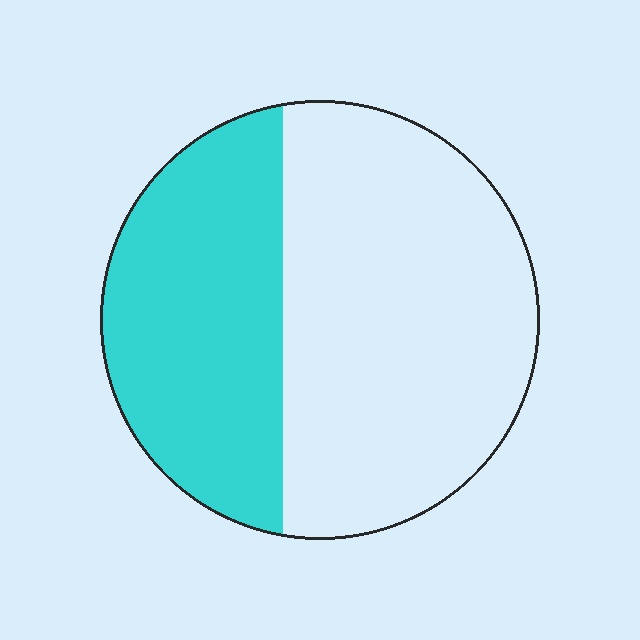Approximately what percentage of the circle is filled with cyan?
Approximately 40%.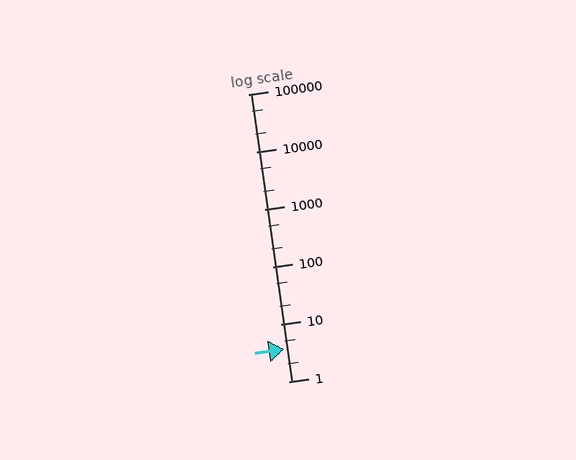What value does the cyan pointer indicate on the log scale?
The pointer indicates approximately 3.7.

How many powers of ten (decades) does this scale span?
The scale spans 5 decades, from 1 to 100000.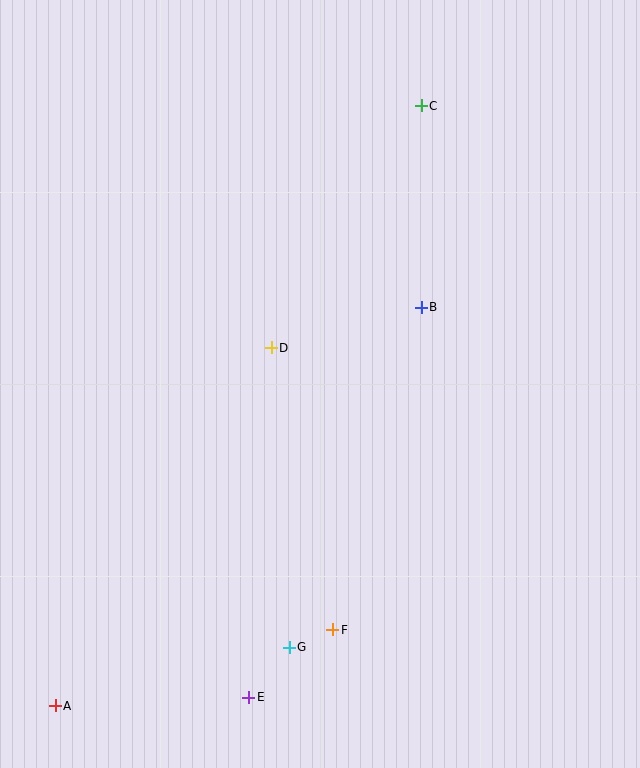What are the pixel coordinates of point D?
Point D is at (271, 348).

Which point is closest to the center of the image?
Point D at (271, 348) is closest to the center.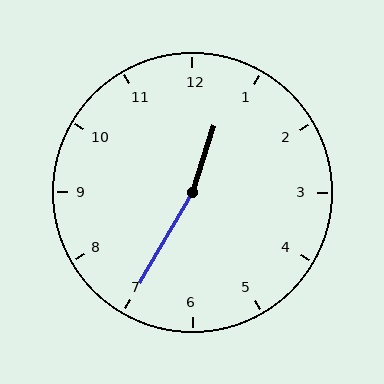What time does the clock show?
12:35.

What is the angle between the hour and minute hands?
Approximately 168 degrees.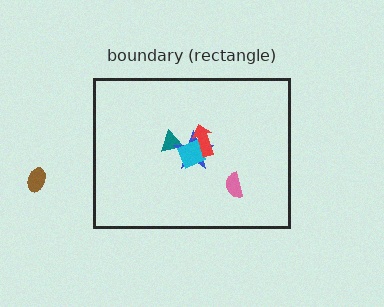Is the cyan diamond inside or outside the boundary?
Inside.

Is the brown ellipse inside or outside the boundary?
Outside.